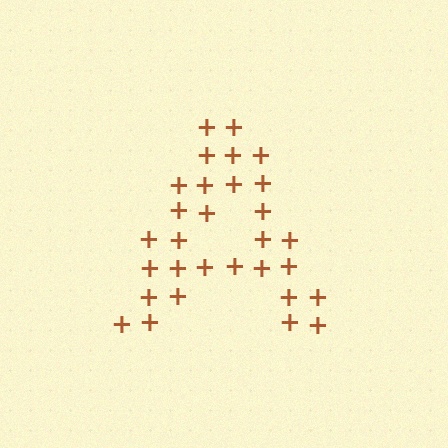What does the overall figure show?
The overall figure shows the letter A.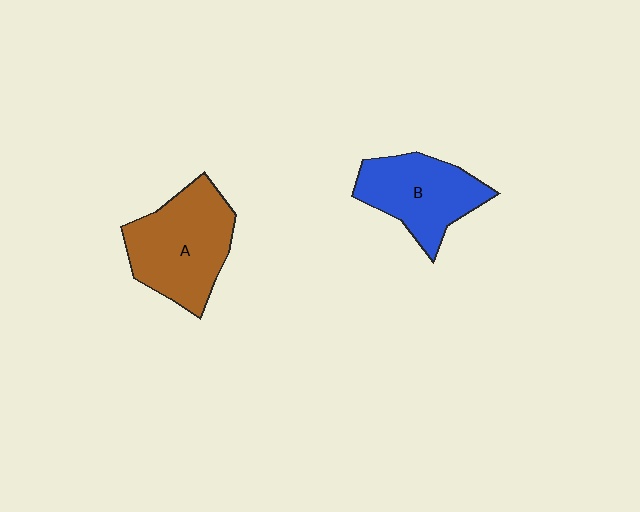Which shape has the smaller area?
Shape B (blue).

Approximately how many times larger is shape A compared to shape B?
Approximately 1.2 times.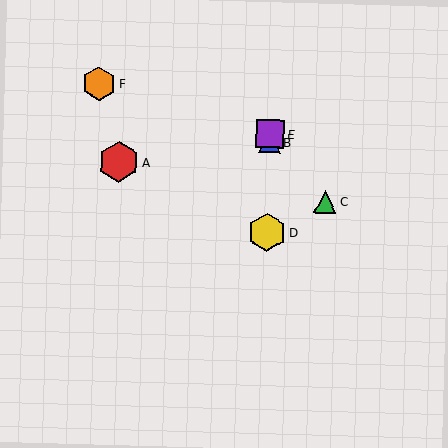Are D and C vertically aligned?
No, D is at x≈267 and C is at x≈325.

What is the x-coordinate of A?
Object A is at x≈119.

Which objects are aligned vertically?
Objects B, D, E are aligned vertically.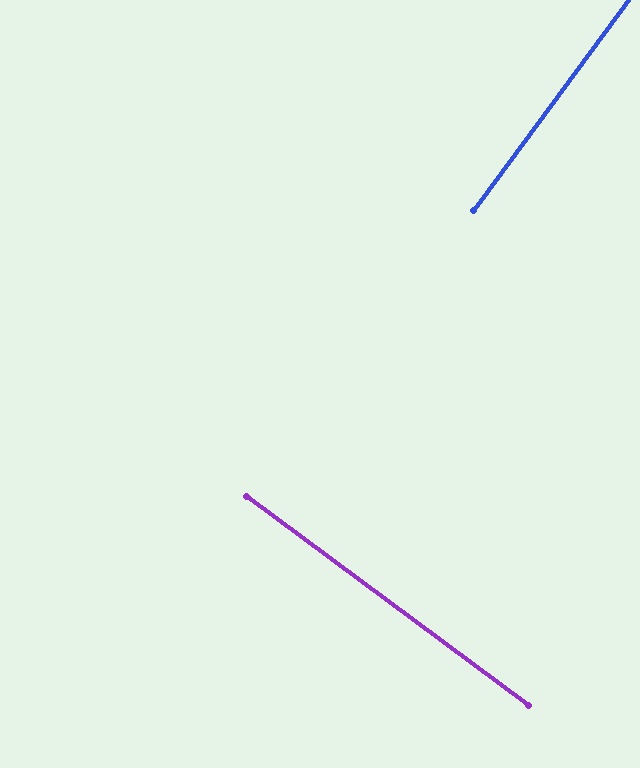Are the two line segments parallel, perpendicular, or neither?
Perpendicular — they meet at approximately 90°.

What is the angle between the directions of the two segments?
Approximately 90 degrees.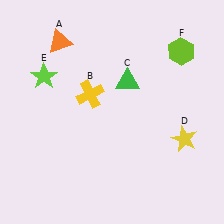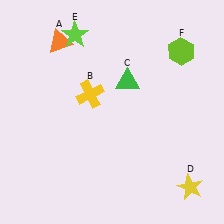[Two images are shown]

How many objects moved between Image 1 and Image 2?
2 objects moved between the two images.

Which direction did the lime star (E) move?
The lime star (E) moved up.